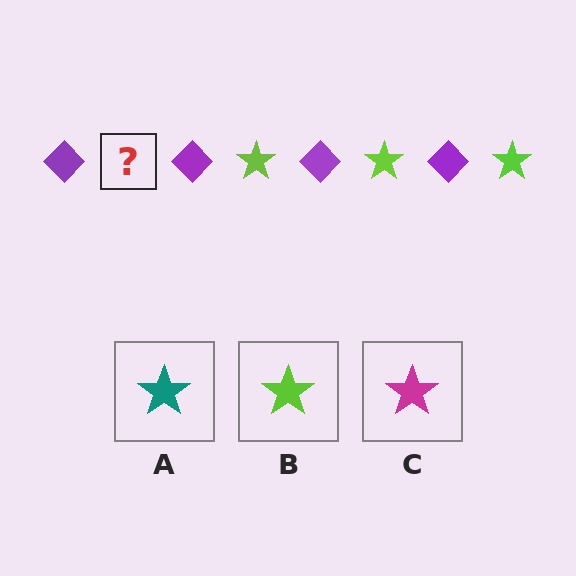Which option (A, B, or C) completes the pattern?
B.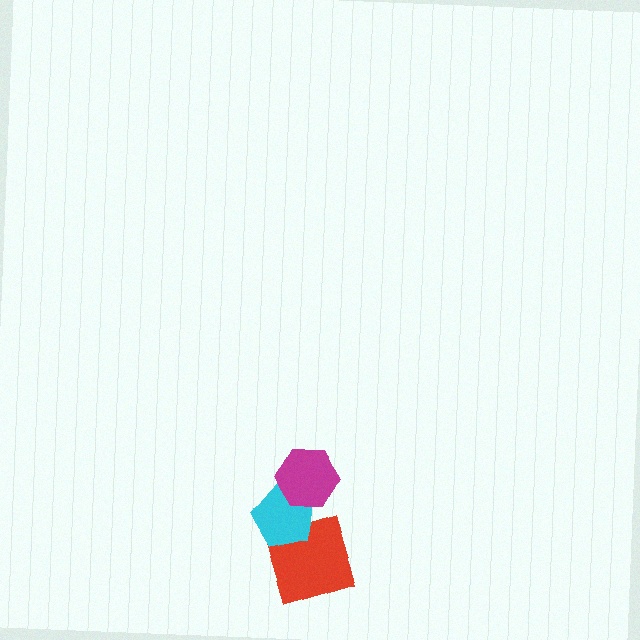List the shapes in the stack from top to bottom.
From top to bottom: the magenta hexagon, the cyan pentagon, the red square.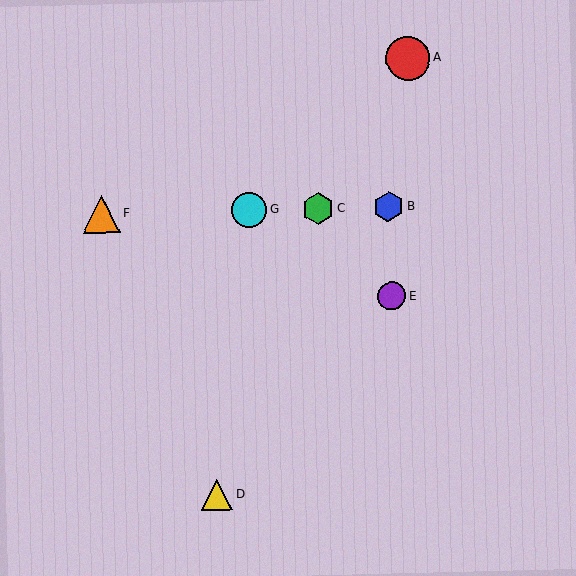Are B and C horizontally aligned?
Yes, both are at y≈207.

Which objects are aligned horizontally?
Objects B, C, F, G are aligned horizontally.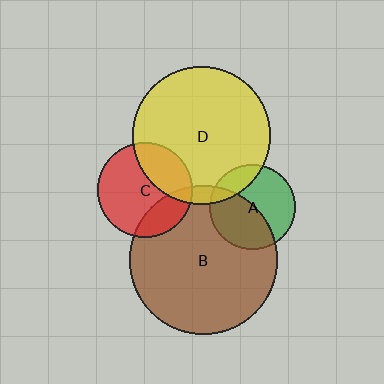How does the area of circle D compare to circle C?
Approximately 2.1 times.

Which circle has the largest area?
Circle B (brown).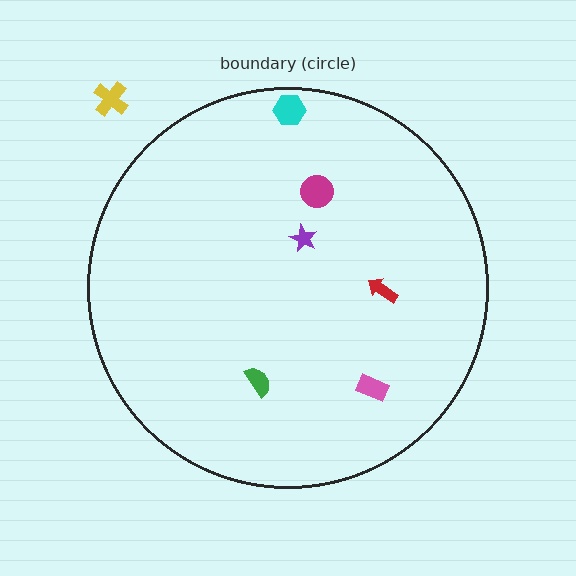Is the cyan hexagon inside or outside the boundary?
Inside.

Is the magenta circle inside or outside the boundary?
Inside.